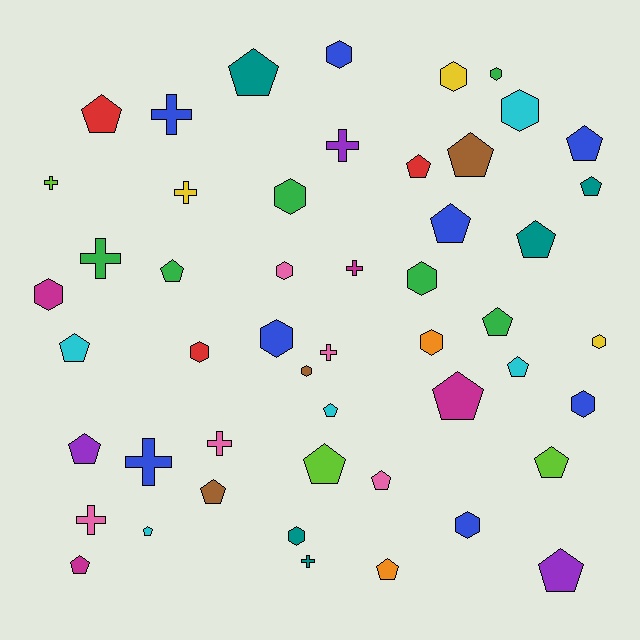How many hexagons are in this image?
There are 16 hexagons.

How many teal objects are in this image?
There are 5 teal objects.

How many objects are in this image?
There are 50 objects.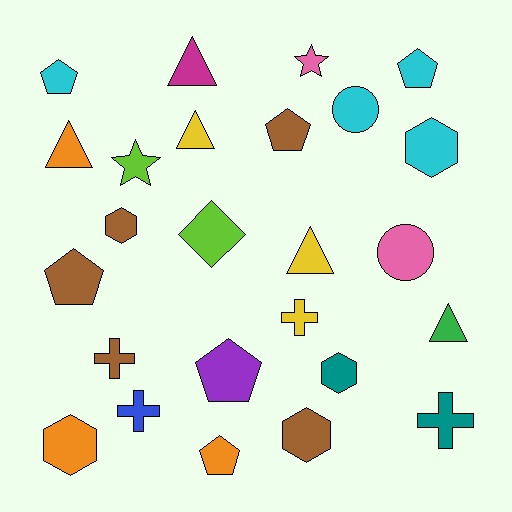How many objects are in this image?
There are 25 objects.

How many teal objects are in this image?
There are 2 teal objects.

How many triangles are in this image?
There are 5 triangles.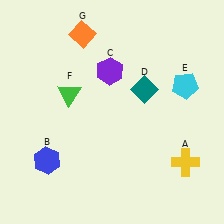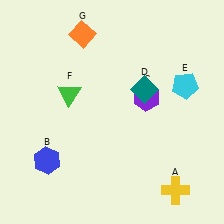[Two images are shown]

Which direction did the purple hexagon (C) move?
The purple hexagon (C) moved right.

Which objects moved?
The objects that moved are: the yellow cross (A), the purple hexagon (C).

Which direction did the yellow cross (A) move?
The yellow cross (A) moved down.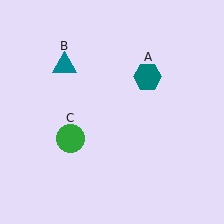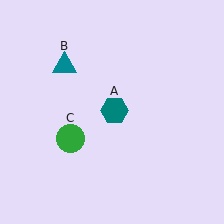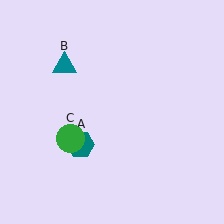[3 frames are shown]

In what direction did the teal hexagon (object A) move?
The teal hexagon (object A) moved down and to the left.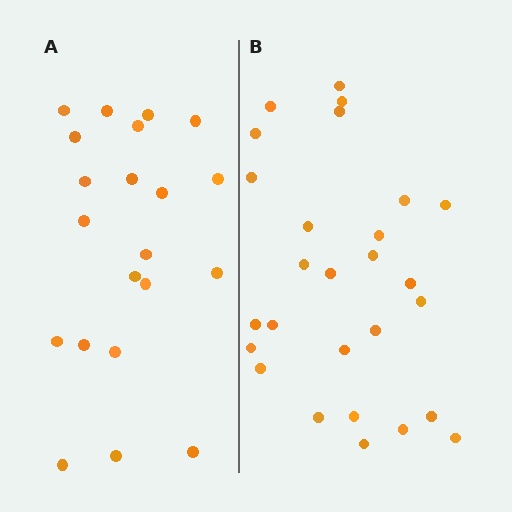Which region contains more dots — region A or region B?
Region B (the right region) has more dots.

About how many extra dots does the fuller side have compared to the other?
Region B has about 6 more dots than region A.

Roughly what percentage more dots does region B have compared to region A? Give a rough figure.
About 30% more.